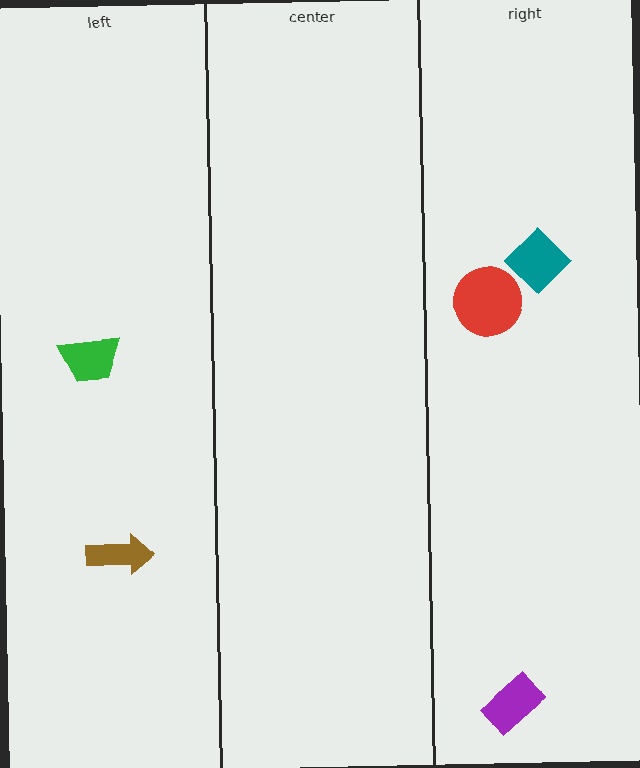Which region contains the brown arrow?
The left region.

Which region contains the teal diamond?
The right region.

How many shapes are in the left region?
2.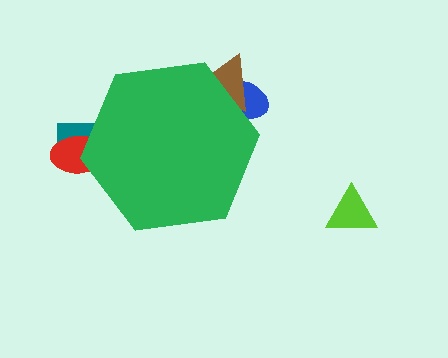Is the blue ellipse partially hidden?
Yes, the blue ellipse is partially hidden behind the green hexagon.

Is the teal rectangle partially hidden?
Yes, the teal rectangle is partially hidden behind the green hexagon.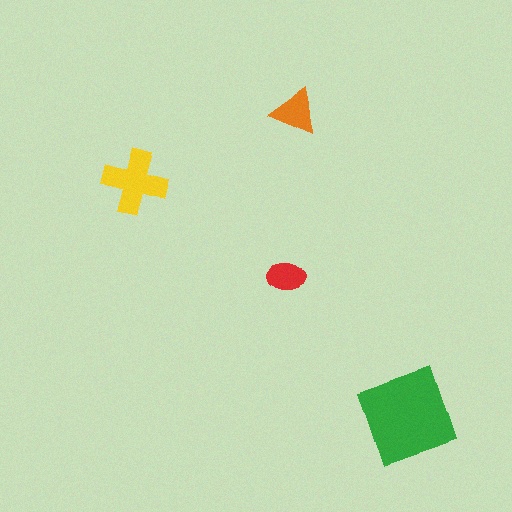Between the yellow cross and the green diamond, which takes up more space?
The green diamond.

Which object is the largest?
The green diamond.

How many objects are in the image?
There are 4 objects in the image.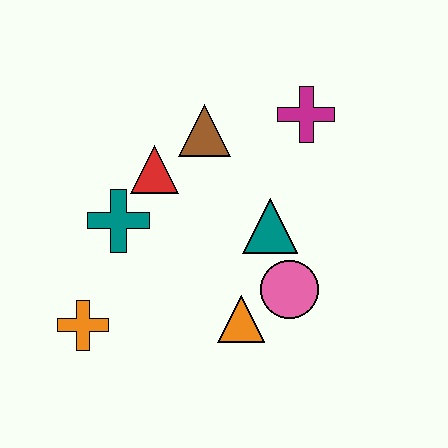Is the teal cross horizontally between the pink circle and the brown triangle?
No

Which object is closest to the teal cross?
The red triangle is closest to the teal cross.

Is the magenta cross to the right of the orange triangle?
Yes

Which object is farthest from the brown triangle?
The orange cross is farthest from the brown triangle.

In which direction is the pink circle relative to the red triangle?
The pink circle is to the right of the red triangle.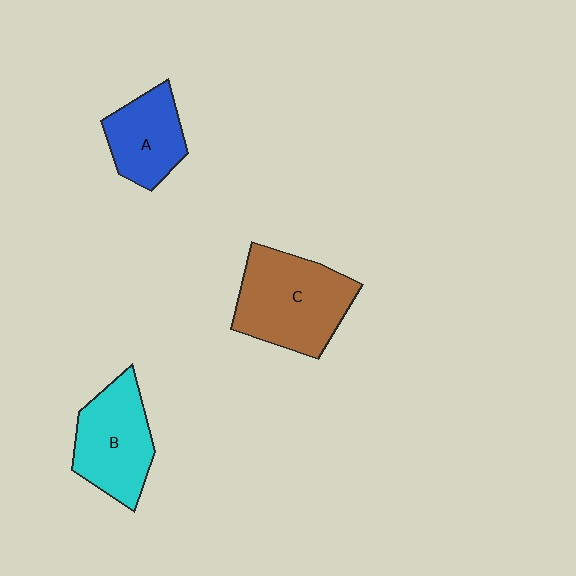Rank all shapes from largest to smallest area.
From largest to smallest: C (brown), B (cyan), A (blue).